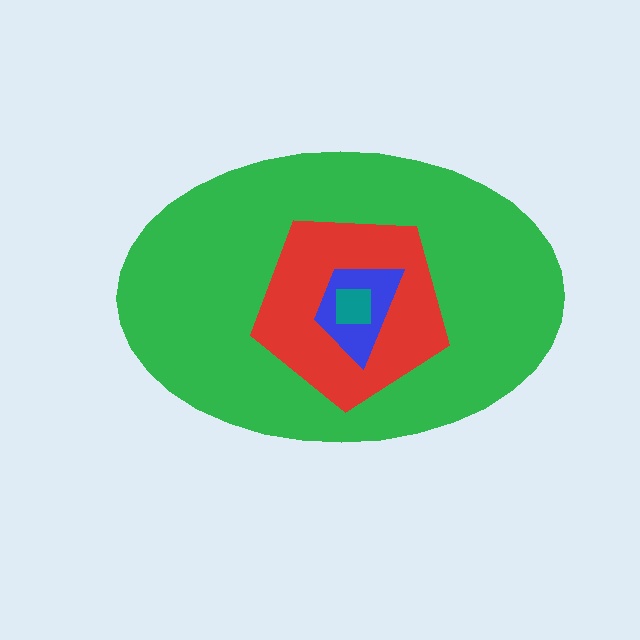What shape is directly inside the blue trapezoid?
The teal square.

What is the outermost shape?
The green ellipse.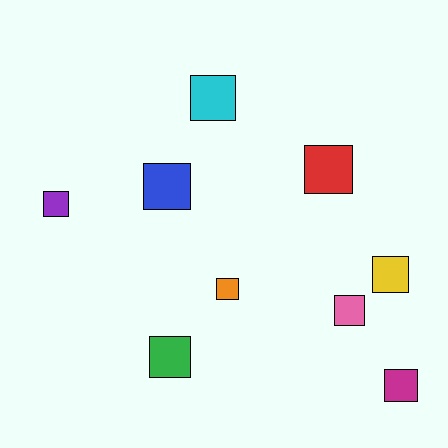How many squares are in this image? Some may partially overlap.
There are 9 squares.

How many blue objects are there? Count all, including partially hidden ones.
There is 1 blue object.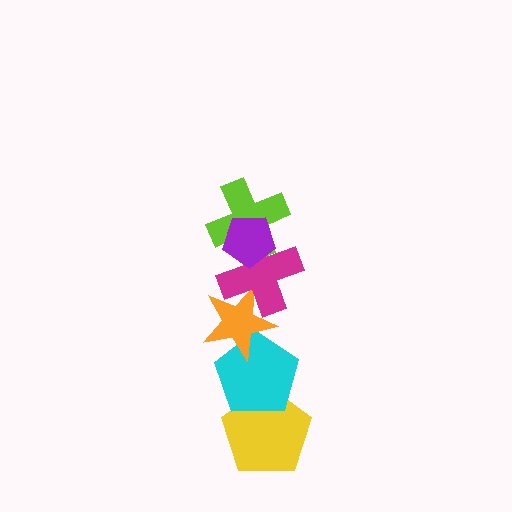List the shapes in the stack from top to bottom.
From top to bottom: the purple pentagon, the lime cross, the magenta cross, the orange star, the cyan pentagon, the yellow pentagon.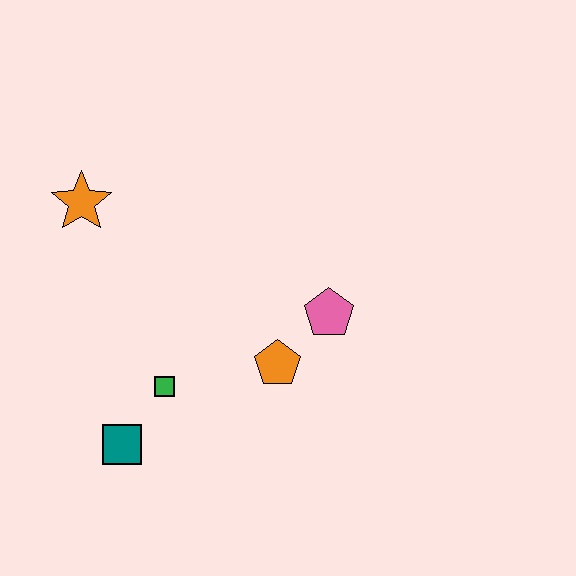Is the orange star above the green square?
Yes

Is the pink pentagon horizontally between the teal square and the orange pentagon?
No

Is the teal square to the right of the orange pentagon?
No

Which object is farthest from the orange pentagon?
The orange star is farthest from the orange pentagon.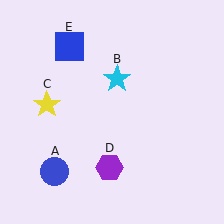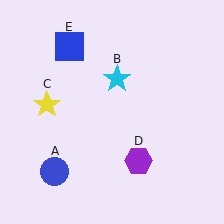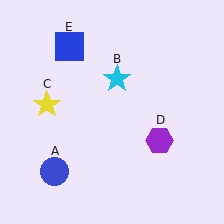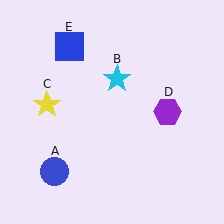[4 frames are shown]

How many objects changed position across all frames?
1 object changed position: purple hexagon (object D).